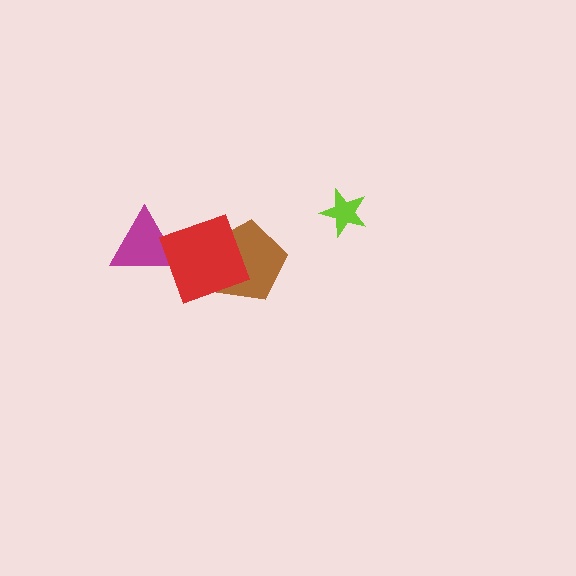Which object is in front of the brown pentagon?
The red square is in front of the brown pentagon.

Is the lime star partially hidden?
No, no other shape covers it.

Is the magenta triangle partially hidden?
Yes, it is partially covered by another shape.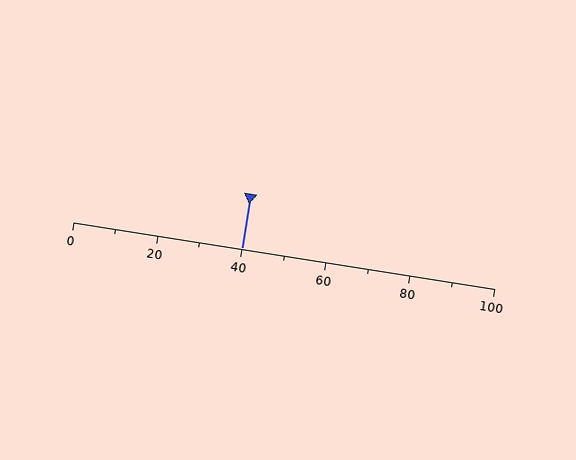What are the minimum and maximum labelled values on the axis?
The axis runs from 0 to 100.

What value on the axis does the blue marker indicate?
The marker indicates approximately 40.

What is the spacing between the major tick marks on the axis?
The major ticks are spaced 20 apart.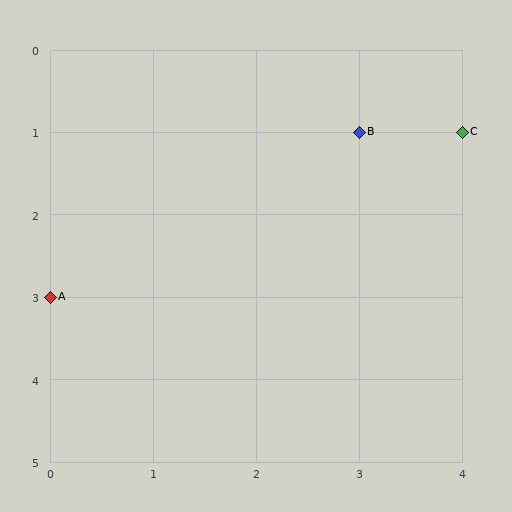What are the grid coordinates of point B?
Point B is at grid coordinates (3, 1).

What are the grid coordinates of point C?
Point C is at grid coordinates (4, 1).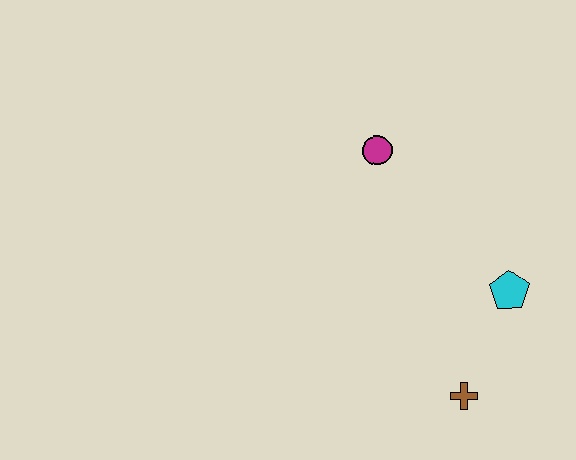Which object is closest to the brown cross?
The cyan pentagon is closest to the brown cross.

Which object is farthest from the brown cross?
The magenta circle is farthest from the brown cross.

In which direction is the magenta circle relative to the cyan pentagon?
The magenta circle is above the cyan pentagon.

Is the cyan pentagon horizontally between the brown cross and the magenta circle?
No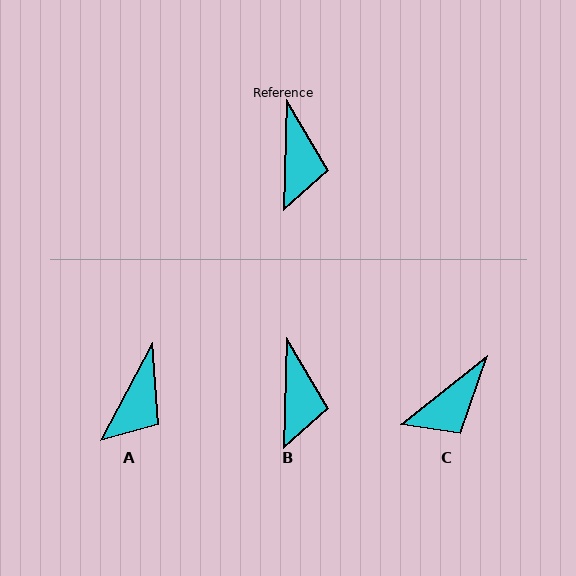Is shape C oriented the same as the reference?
No, it is off by about 50 degrees.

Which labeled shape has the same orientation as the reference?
B.